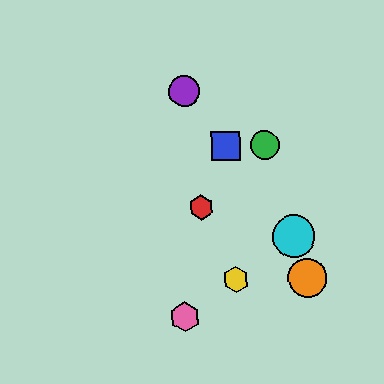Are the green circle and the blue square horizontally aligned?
Yes, both are at y≈145.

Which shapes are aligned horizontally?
The blue square, the green circle are aligned horizontally.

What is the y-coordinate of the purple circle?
The purple circle is at y≈91.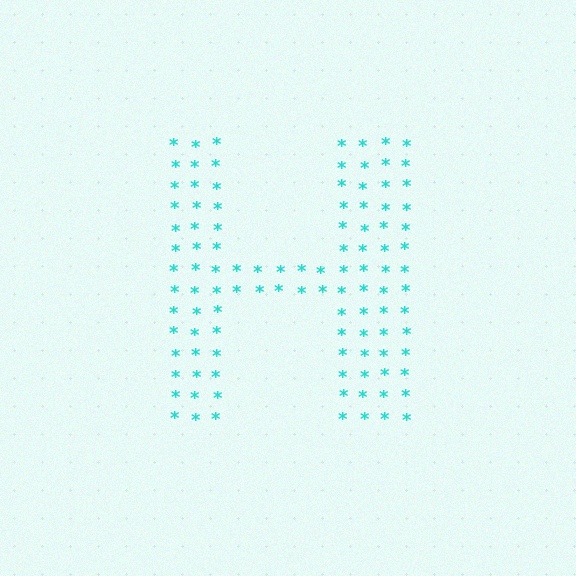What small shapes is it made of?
It is made of small asterisks.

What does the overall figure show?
The overall figure shows the letter H.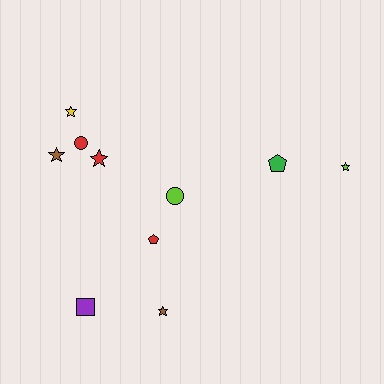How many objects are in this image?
There are 10 objects.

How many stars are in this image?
There are 5 stars.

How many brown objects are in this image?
There are 2 brown objects.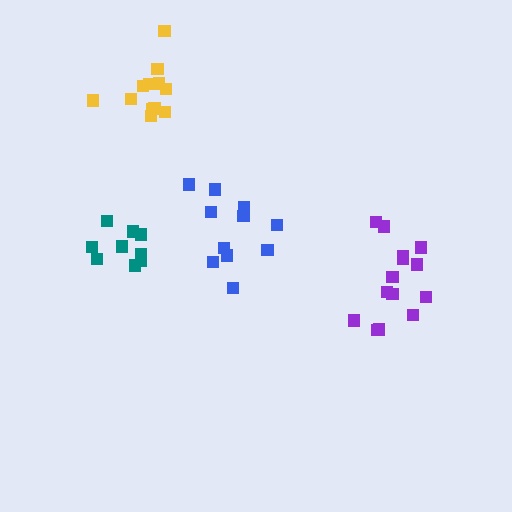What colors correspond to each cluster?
The clusters are colored: teal, yellow, purple, blue.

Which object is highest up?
The yellow cluster is topmost.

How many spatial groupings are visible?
There are 4 spatial groupings.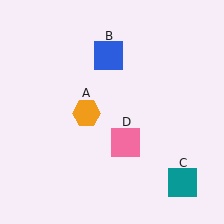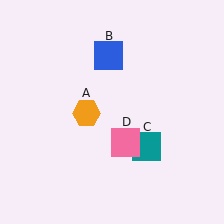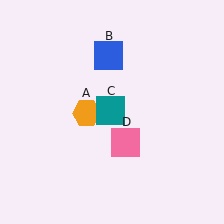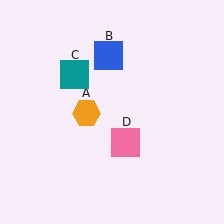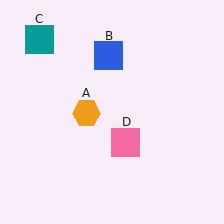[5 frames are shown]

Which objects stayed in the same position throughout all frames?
Orange hexagon (object A) and blue square (object B) and pink square (object D) remained stationary.